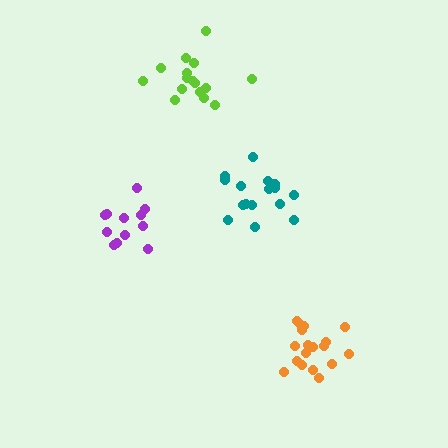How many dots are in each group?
Group 1: 12 dots, Group 2: 16 dots, Group 3: 16 dots, Group 4: 18 dots (62 total).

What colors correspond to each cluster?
The clusters are colored: purple, lime, teal, orange.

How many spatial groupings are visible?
There are 4 spatial groupings.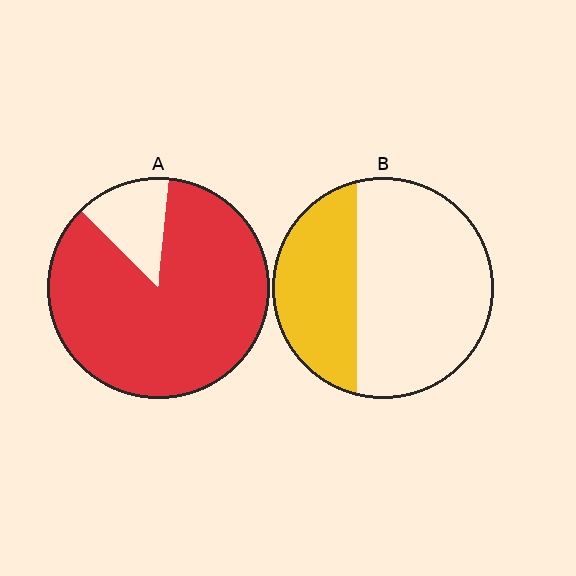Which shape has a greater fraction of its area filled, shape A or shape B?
Shape A.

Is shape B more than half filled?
No.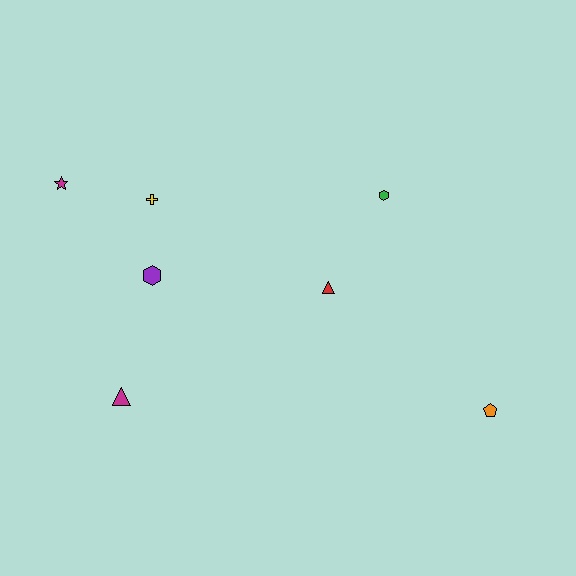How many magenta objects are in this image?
There are 2 magenta objects.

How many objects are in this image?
There are 7 objects.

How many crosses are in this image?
There is 1 cross.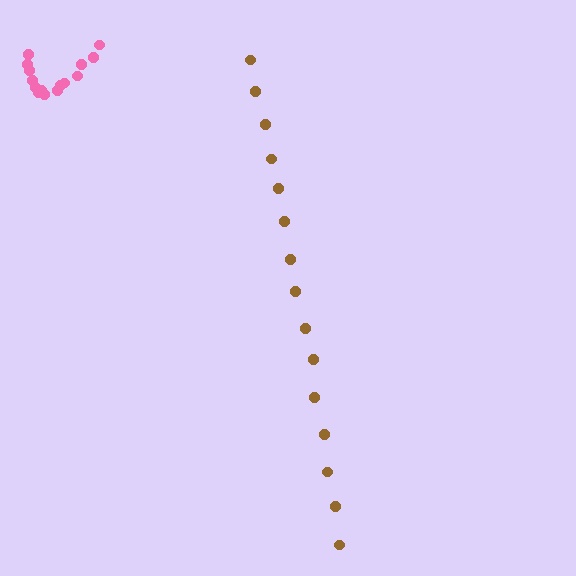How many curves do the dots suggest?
There are 2 distinct paths.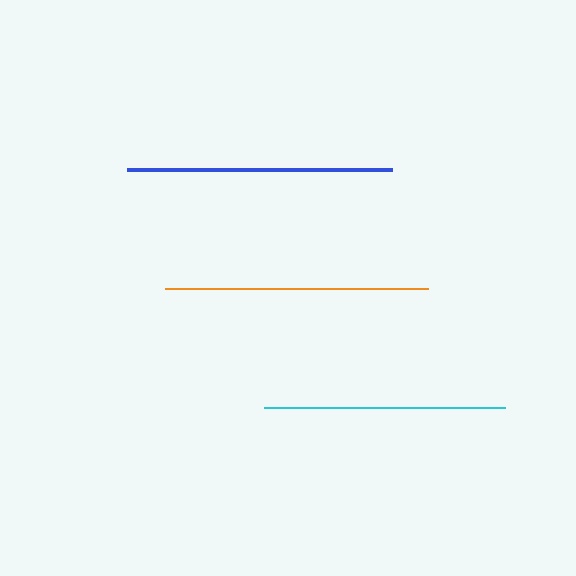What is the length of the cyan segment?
The cyan segment is approximately 241 pixels long.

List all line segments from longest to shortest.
From longest to shortest: blue, orange, cyan.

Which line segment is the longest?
The blue line is the longest at approximately 265 pixels.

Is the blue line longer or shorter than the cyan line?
The blue line is longer than the cyan line.